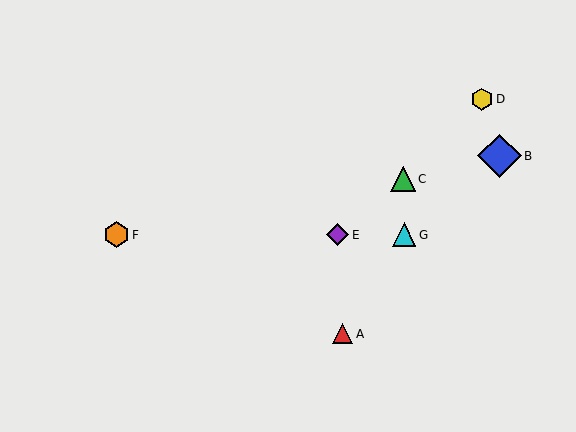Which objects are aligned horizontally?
Objects E, F, G are aligned horizontally.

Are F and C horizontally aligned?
No, F is at y≈235 and C is at y≈179.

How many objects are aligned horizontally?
3 objects (E, F, G) are aligned horizontally.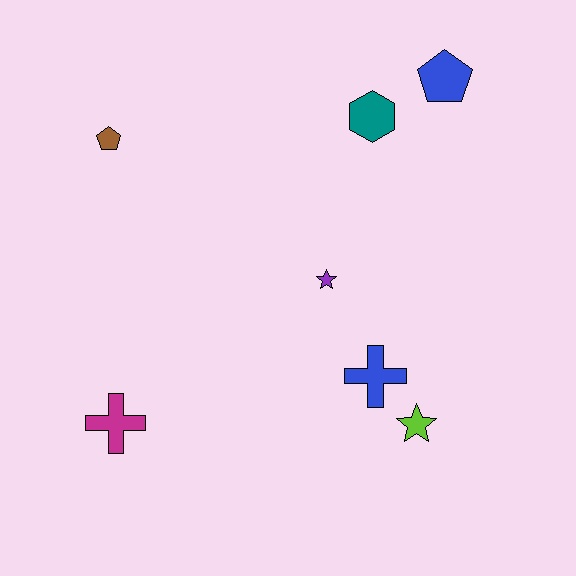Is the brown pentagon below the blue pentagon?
Yes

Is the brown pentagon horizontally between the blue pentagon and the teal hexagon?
No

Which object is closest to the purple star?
The blue cross is closest to the purple star.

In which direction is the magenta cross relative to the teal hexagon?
The magenta cross is below the teal hexagon.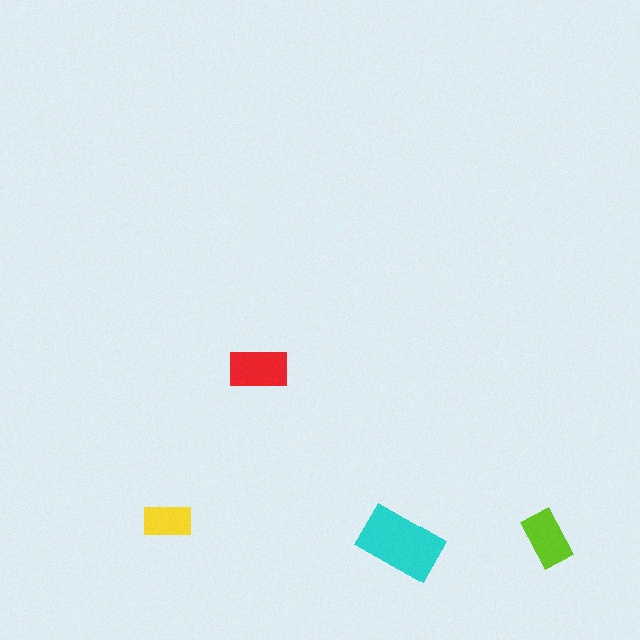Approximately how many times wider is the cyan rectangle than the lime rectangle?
About 1.5 times wider.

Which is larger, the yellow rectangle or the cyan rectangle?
The cyan one.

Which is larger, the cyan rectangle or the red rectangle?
The cyan one.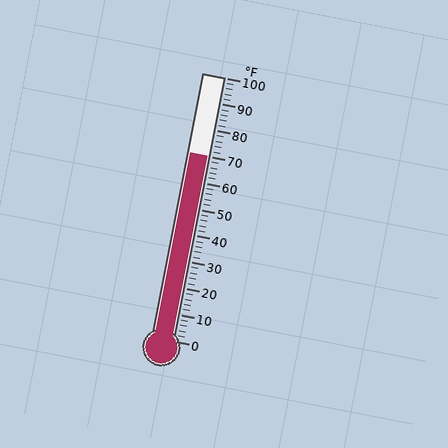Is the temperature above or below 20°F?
The temperature is above 20°F.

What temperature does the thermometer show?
The thermometer shows approximately 70°F.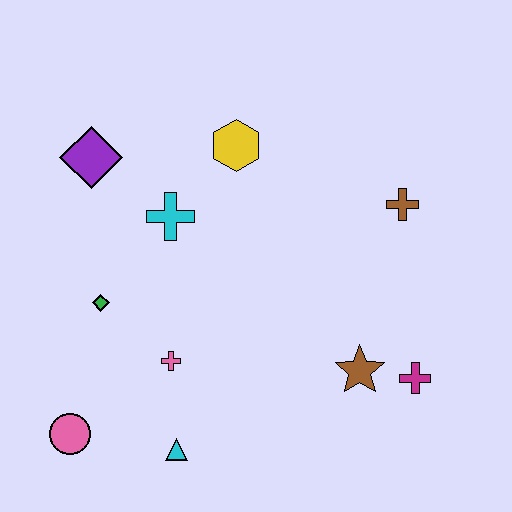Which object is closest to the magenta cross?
The brown star is closest to the magenta cross.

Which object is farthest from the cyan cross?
The magenta cross is farthest from the cyan cross.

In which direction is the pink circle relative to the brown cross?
The pink circle is to the left of the brown cross.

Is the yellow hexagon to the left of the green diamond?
No